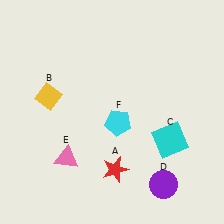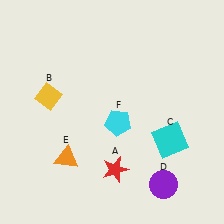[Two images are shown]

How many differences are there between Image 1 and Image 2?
There is 1 difference between the two images.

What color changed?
The triangle (E) changed from pink in Image 1 to orange in Image 2.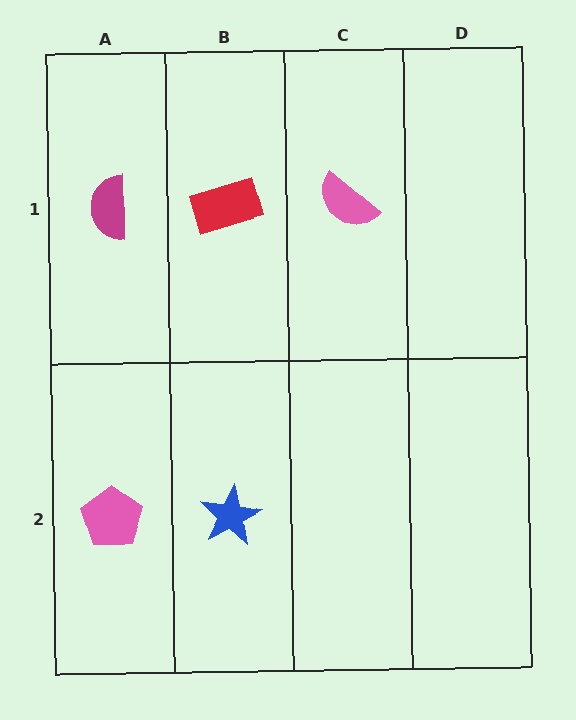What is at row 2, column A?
A pink pentagon.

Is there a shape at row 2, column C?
No, that cell is empty.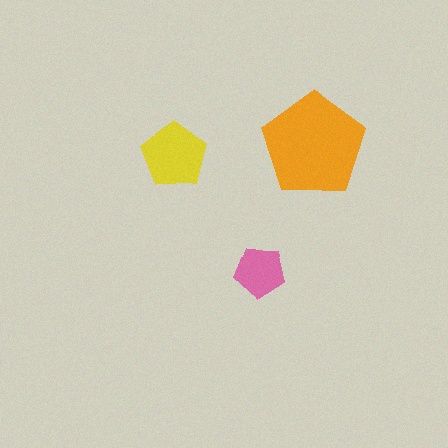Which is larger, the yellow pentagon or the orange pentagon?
The orange one.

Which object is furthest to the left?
The yellow pentagon is leftmost.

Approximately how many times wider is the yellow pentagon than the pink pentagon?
About 1.5 times wider.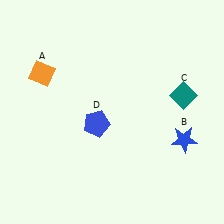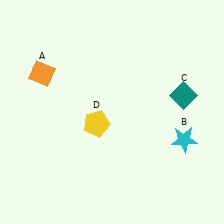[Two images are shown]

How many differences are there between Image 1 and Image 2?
There are 2 differences between the two images.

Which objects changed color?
B changed from blue to cyan. D changed from blue to yellow.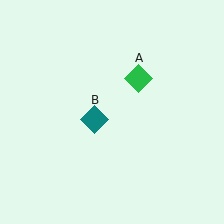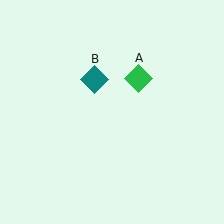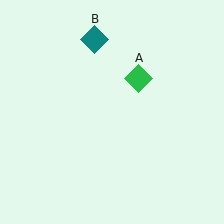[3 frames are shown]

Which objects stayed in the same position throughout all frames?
Green diamond (object A) remained stationary.